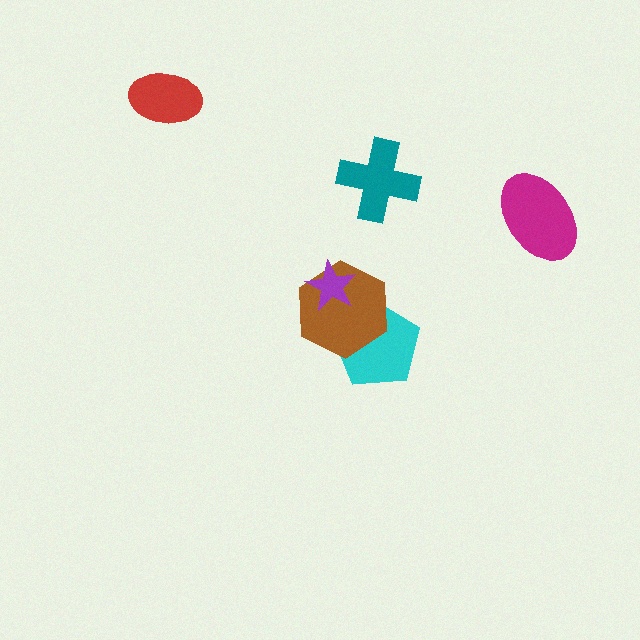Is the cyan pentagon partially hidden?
Yes, it is partially covered by another shape.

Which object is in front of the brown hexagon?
The purple star is in front of the brown hexagon.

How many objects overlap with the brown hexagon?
2 objects overlap with the brown hexagon.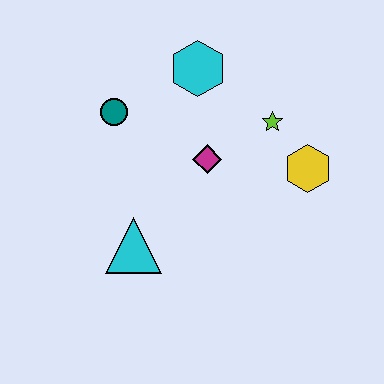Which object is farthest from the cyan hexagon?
The cyan triangle is farthest from the cyan hexagon.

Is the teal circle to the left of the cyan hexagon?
Yes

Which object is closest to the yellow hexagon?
The lime star is closest to the yellow hexagon.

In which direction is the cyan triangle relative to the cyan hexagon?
The cyan triangle is below the cyan hexagon.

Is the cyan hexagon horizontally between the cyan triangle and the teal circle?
No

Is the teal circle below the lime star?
No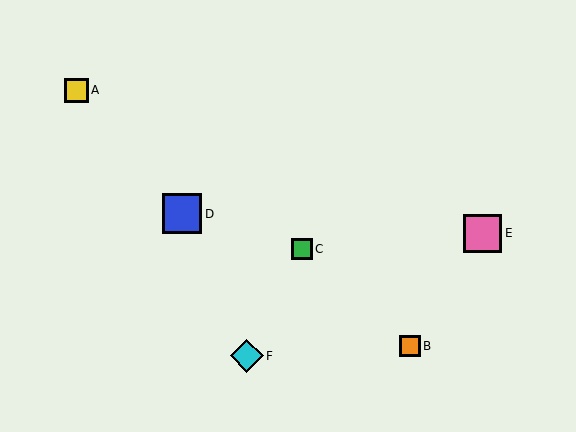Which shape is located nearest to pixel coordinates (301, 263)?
The green square (labeled C) at (302, 249) is nearest to that location.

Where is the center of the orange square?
The center of the orange square is at (410, 346).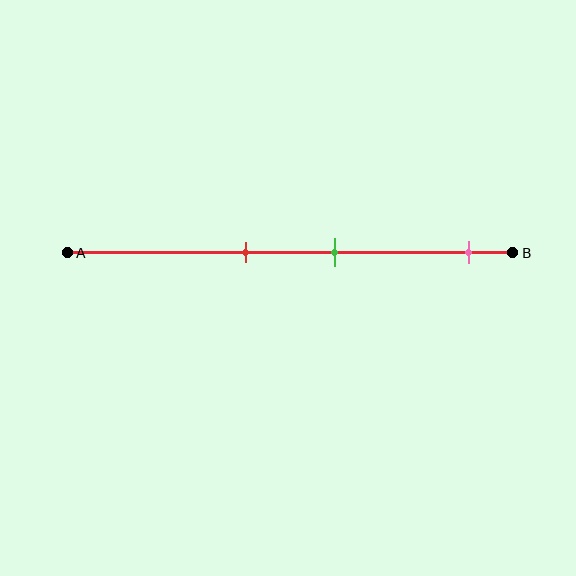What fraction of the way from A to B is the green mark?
The green mark is approximately 60% (0.6) of the way from A to B.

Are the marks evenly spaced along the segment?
No, the marks are not evenly spaced.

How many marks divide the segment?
There are 3 marks dividing the segment.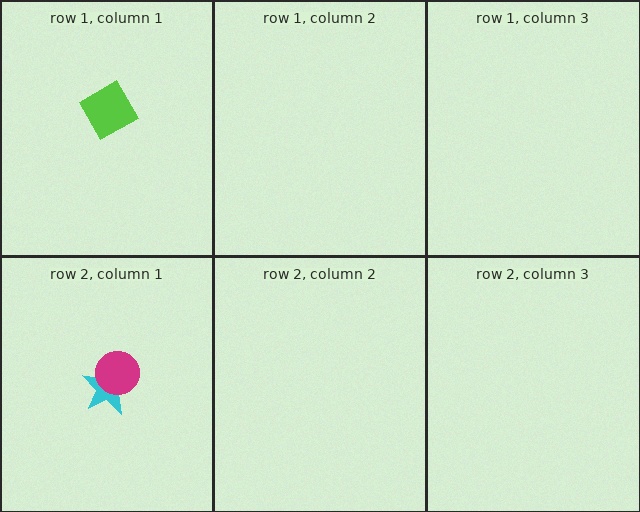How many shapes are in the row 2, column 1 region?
2.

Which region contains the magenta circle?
The row 2, column 1 region.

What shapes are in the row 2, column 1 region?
The cyan star, the magenta circle.